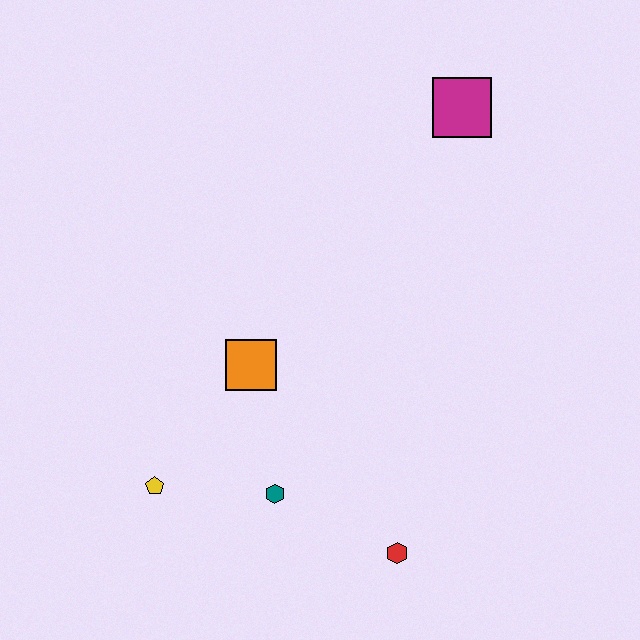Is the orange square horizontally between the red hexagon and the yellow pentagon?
Yes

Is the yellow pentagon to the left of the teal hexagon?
Yes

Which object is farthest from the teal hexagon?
The magenta square is farthest from the teal hexagon.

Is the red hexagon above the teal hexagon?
No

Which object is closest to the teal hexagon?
The yellow pentagon is closest to the teal hexagon.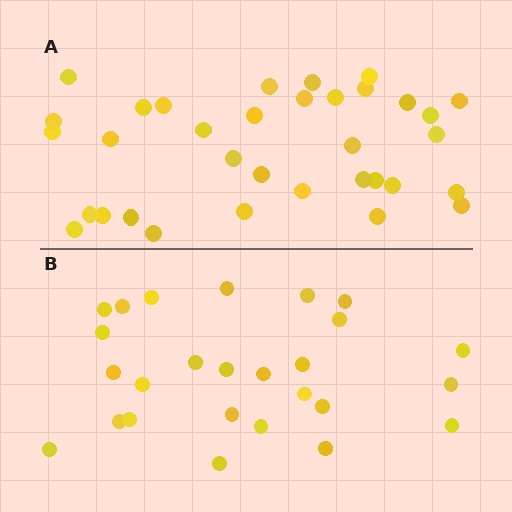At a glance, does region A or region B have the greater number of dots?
Region A (the top region) has more dots.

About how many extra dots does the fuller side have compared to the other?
Region A has roughly 8 or so more dots than region B.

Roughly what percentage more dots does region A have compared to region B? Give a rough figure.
About 30% more.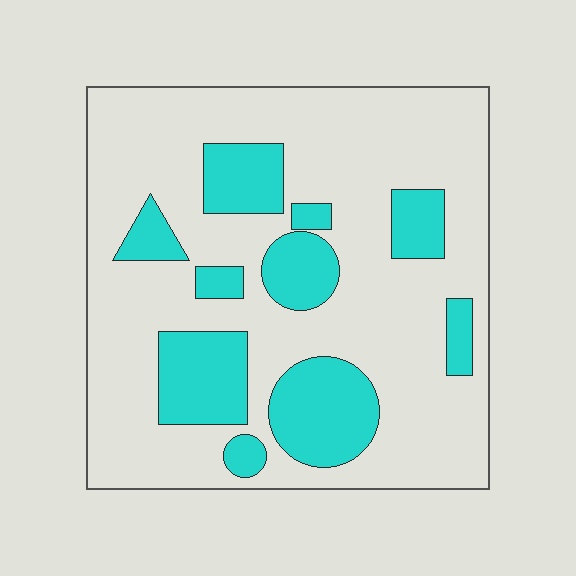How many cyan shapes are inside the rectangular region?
10.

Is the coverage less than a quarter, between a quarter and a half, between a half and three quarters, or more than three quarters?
Between a quarter and a half.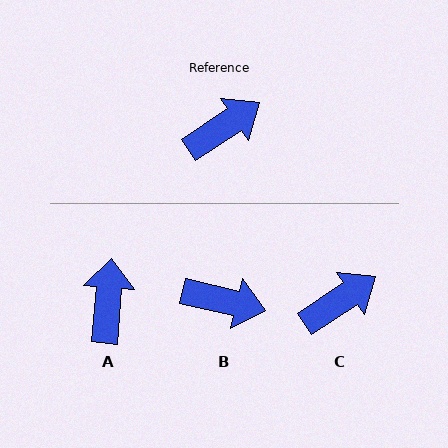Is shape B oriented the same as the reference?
No, it is off by about 47 degrees.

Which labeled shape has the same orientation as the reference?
C.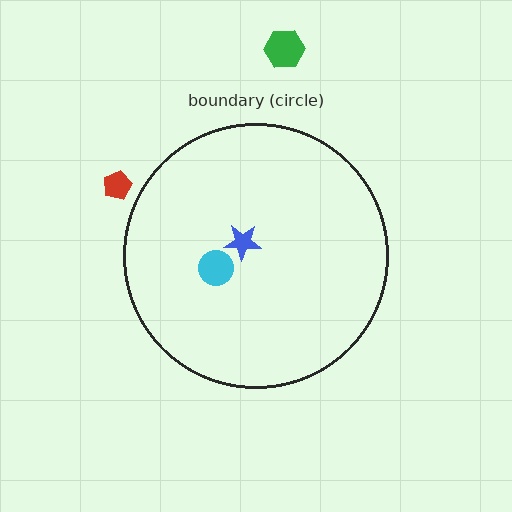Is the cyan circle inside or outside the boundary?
Inside.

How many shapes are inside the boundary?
2 inside, 2 outside.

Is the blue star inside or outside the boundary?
Inside.